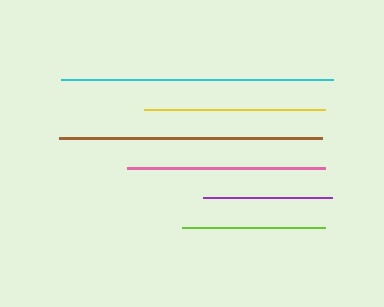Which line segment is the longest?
The cyan line is the longest at approximately 272 pixels.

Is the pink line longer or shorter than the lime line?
The pink line is longer than the lime line.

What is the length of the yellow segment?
The yellow segment is approximately 181 pixels long.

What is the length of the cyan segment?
The cyan segment is approximately 272 pixels long.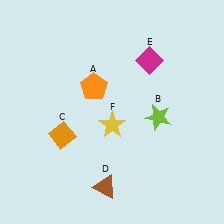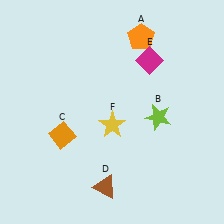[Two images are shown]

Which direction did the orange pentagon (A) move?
The orange pentagon (A) moved up.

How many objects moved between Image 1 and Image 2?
1 object moved between the two images.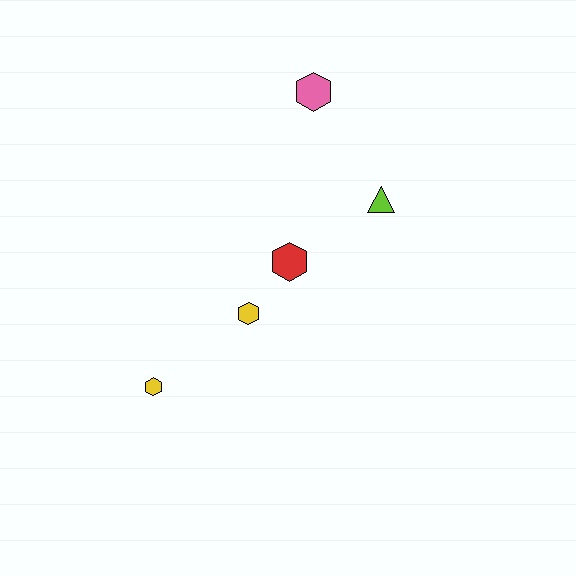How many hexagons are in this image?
There are 4 hexagons.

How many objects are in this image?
There are 5 objects.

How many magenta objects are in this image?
There are no magenta objects.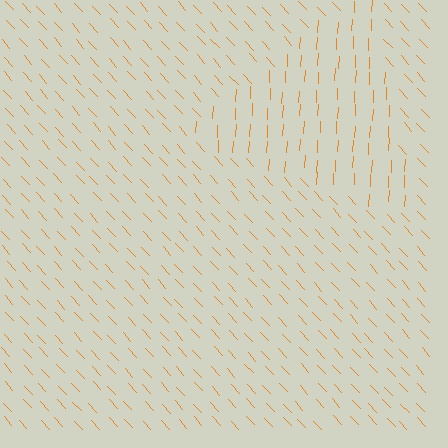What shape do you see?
I see a triangle.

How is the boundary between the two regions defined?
The boundary is defined purely by a change in line orientation (approximately 45 degrees difference). All lines are the same color and thickness.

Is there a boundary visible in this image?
Yes, there is a texture boundary formed by a change in line orientation.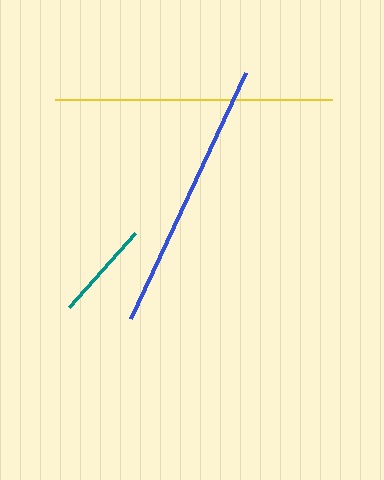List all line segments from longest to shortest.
From longest to shortest: yellow, blue, teal.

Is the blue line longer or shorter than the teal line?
The blue line is longer than the teal line.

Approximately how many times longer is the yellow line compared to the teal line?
The yellow line is approximately 2.8 times the length of the teal line.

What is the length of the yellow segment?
The yellow segment is approximately 277 pixels long.